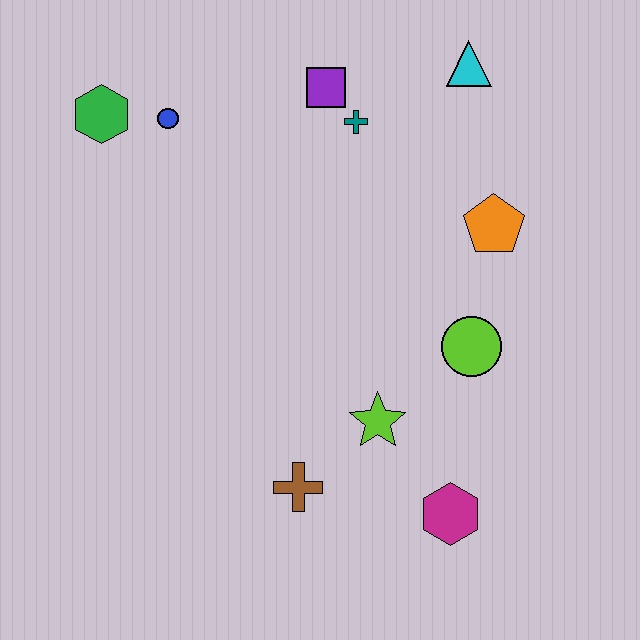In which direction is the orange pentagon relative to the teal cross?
The orange pentagon is to the right of the teal cross.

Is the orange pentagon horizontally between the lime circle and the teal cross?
No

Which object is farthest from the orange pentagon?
The green hexagon is farthest from the orange pentagon.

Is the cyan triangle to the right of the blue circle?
Yes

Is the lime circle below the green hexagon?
Yes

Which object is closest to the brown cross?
The lime star is closest to the brown cross.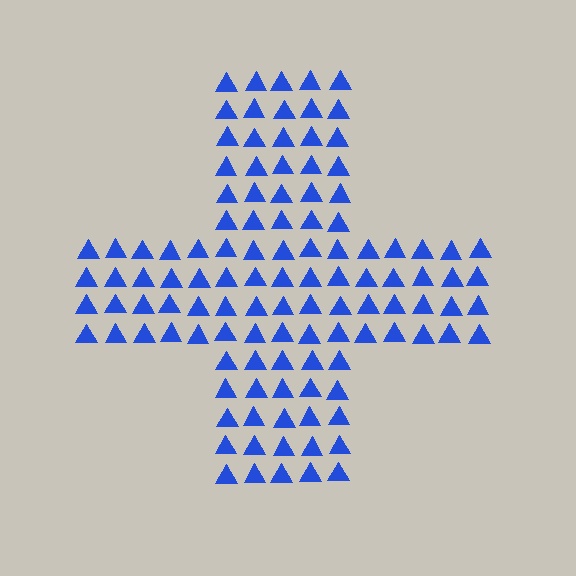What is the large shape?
The large shape is a cross.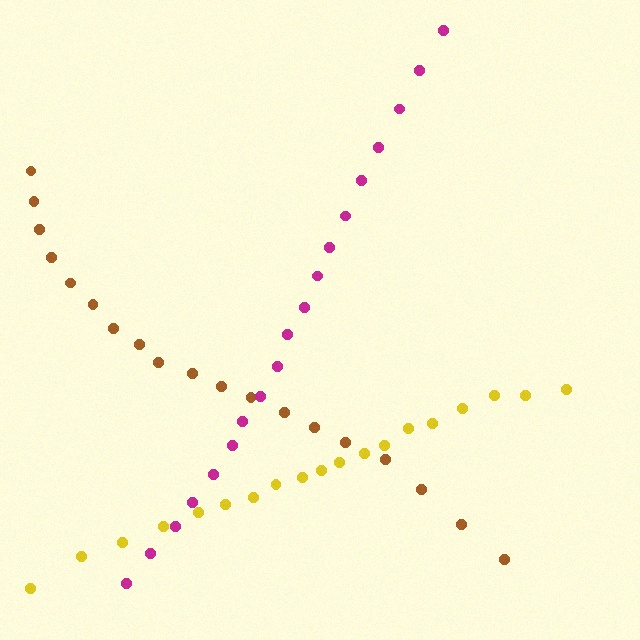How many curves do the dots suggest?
There are 3 distinct paths.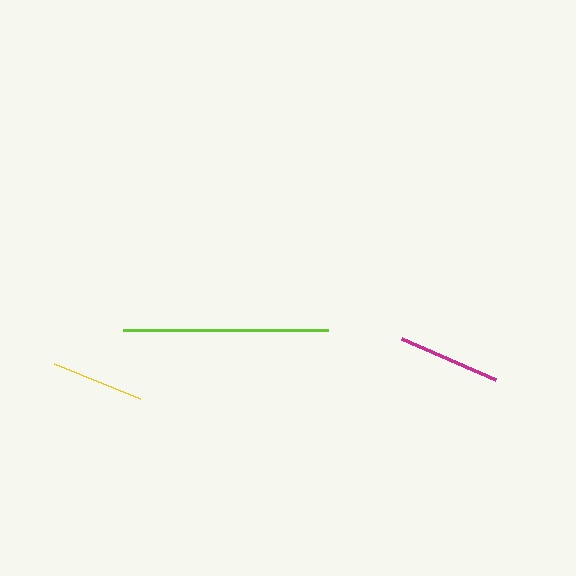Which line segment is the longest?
The lime line is the longest at approximately 205 pixels.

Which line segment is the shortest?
The yellow line is the shortest at approximately 93 pixels.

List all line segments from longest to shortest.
From longest to shortest: lime, magenta, yellow.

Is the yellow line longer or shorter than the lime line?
The lime line is longer than the yellow line.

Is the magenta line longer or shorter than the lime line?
The lime line is longer than the magenta line.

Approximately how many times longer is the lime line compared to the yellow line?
The lime line is approximately 2.2 times the length of the yellow line.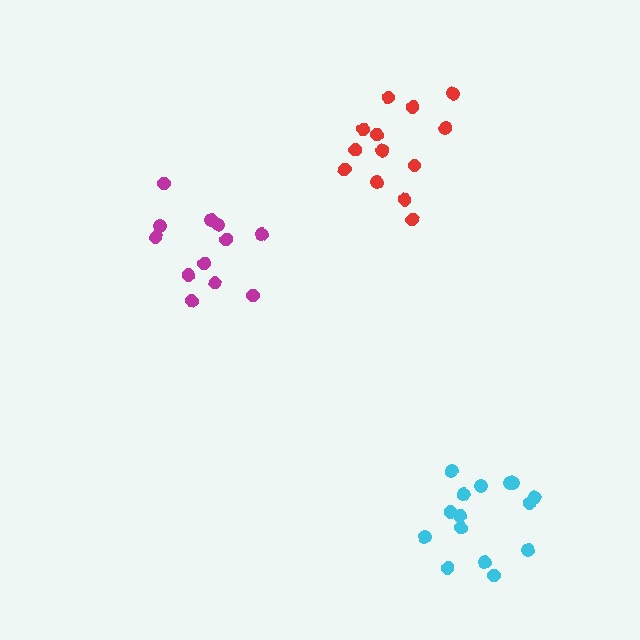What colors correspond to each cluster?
The clusters are colored: red, magenta, cyan.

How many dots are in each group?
Group 1: 13 dots, Group 2: 12 dots, Group 3: 15 dots (40 total).